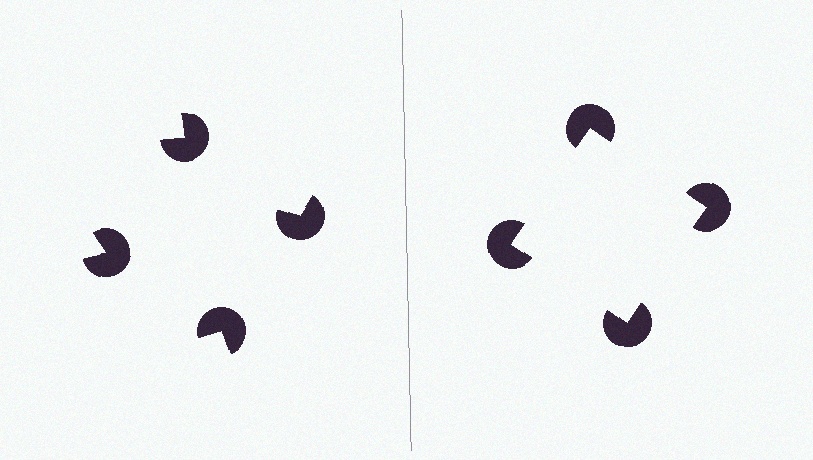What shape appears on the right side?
An illusory square.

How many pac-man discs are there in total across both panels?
8 — 4 on each side.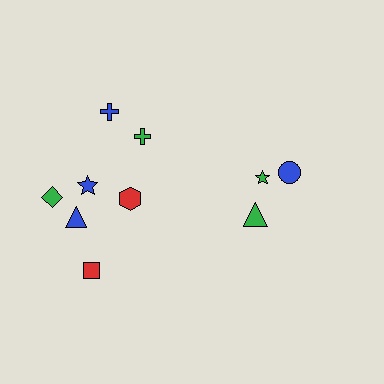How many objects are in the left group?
There are 7 objects.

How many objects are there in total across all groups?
There are 10 objects.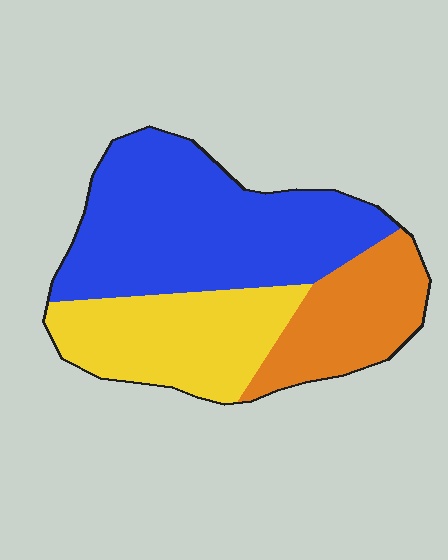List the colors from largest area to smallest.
From largest to smallest: blue, yellow, orange.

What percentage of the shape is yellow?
Yellow takes up between a sixth and a third of the shape.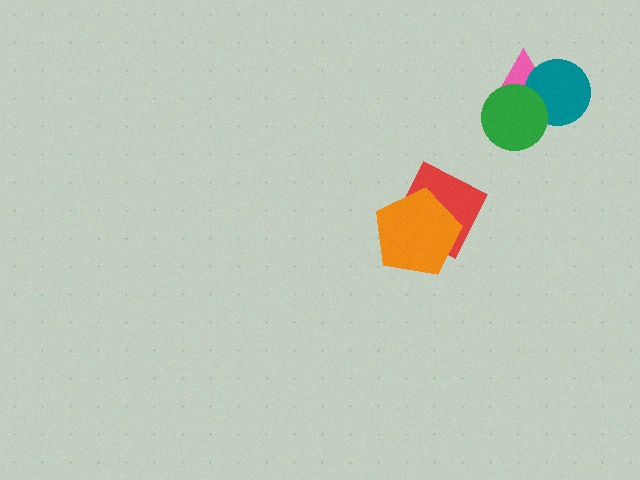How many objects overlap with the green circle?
2 objects overlap with the green circle.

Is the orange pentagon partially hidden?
No, no other shape covers it.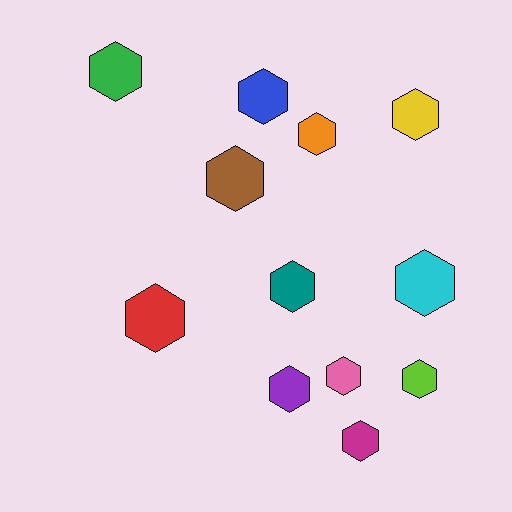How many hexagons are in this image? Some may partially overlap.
There are 12 hexagons.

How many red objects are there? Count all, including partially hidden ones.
There is 1 red object.